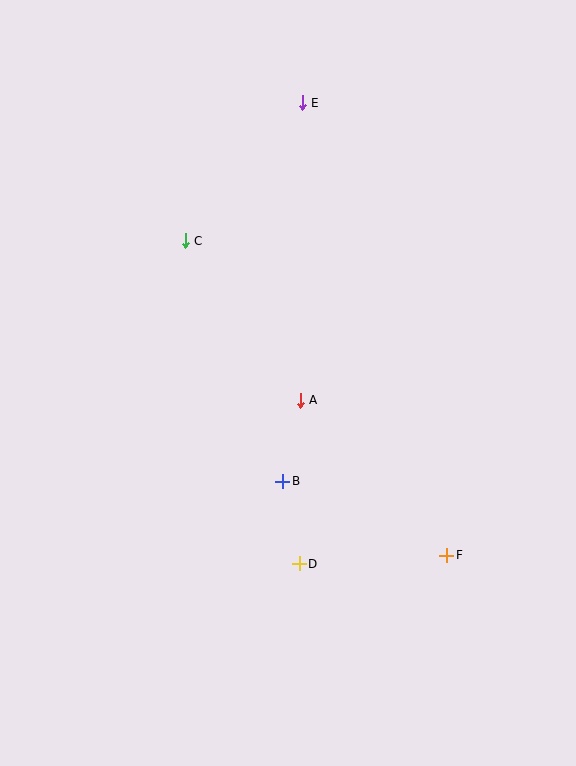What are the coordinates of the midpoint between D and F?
The midpoint between D and F is at (373, 560).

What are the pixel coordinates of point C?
Point C is at (185, 241).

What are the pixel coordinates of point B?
Point B is at (283, 481).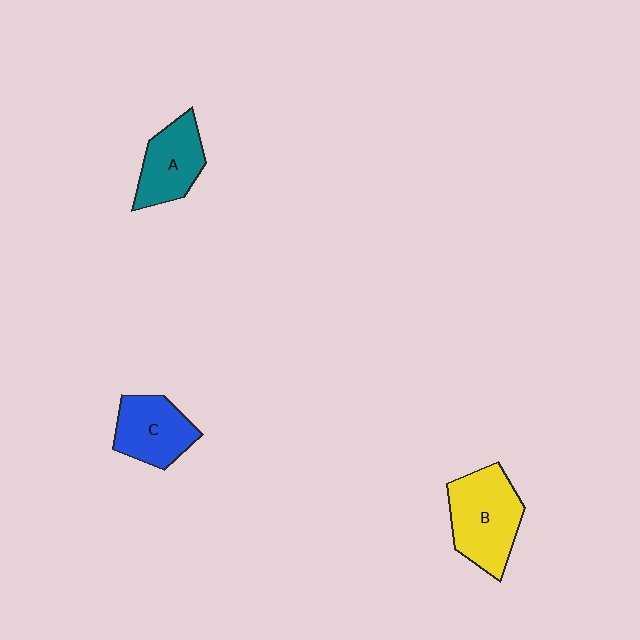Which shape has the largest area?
Shape B (yellow).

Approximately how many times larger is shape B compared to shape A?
Approximately 1.4 times.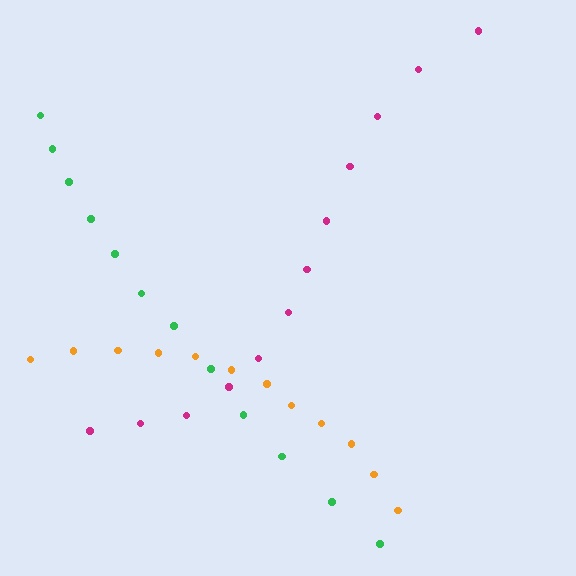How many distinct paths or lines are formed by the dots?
There are 3 distinct paths.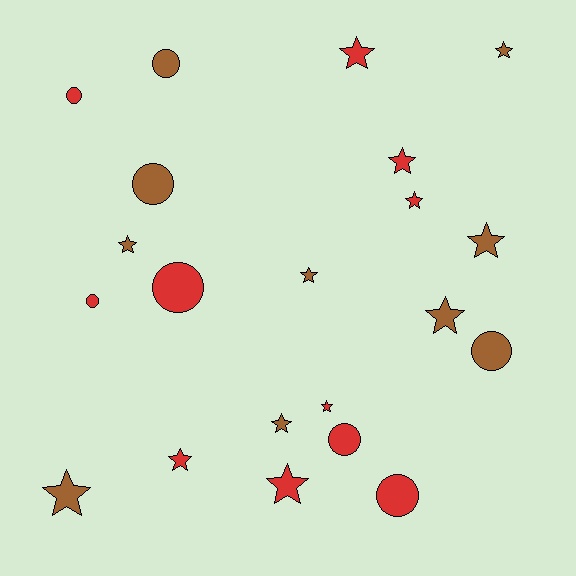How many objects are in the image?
There are 21 objects.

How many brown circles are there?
There are 3 brown circles.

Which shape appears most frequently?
Star, with 13 objects.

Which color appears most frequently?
Red, with 11 objects.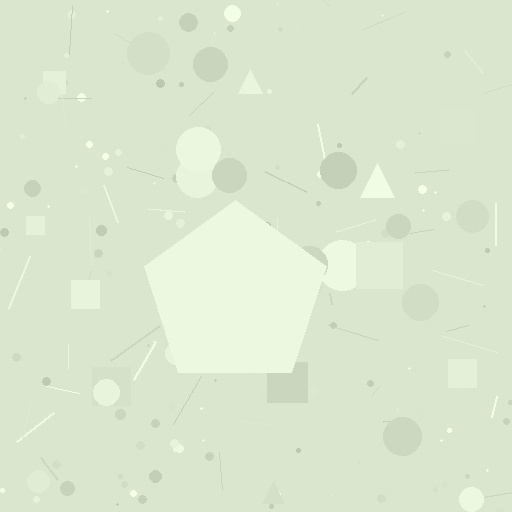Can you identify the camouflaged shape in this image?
The camouflaged shape is a pentagon.